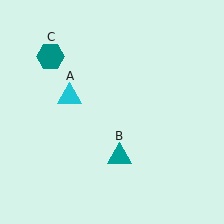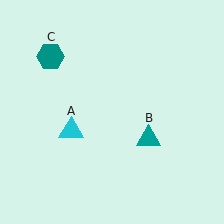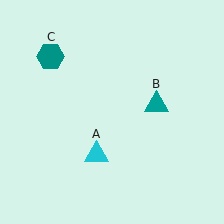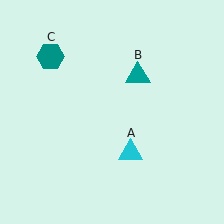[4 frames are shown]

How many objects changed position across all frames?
2 objects changed position: cyan triangle (object A), teal triangle (object B).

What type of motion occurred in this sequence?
The cyan triangle (object A), teal triangle (object B) rotated counterclockwise around the center of the scene.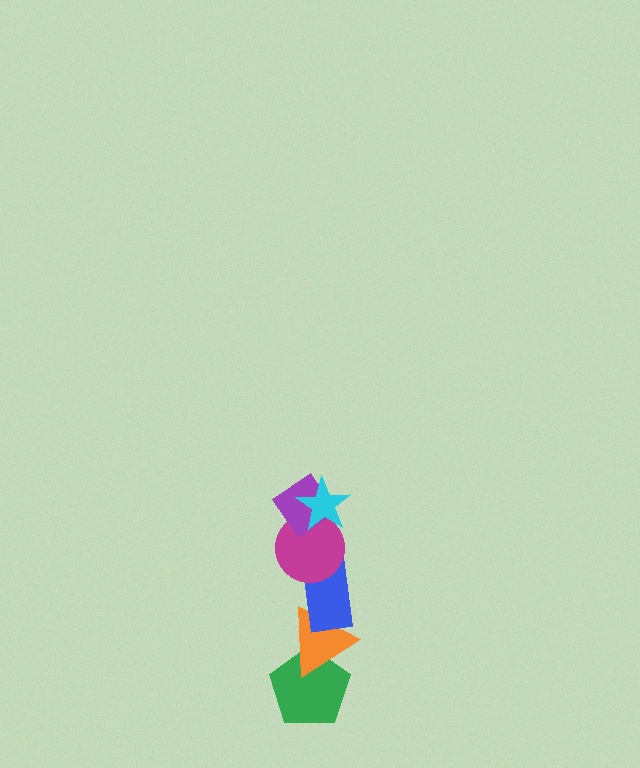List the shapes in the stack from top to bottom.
From top to bottom: the cyan star, the purple diamond, the magenta circle, the blue rectangle, the orange triangle, the green pentagon.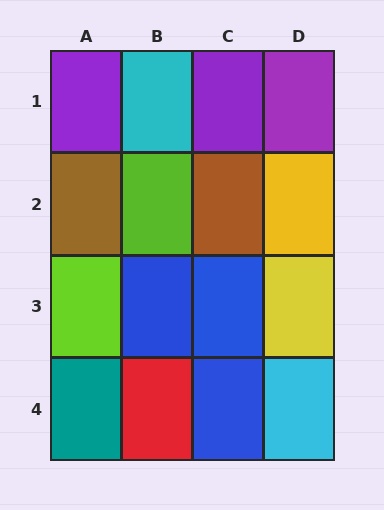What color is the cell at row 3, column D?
Yellow.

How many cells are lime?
2 cells are lime.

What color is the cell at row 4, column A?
Teal.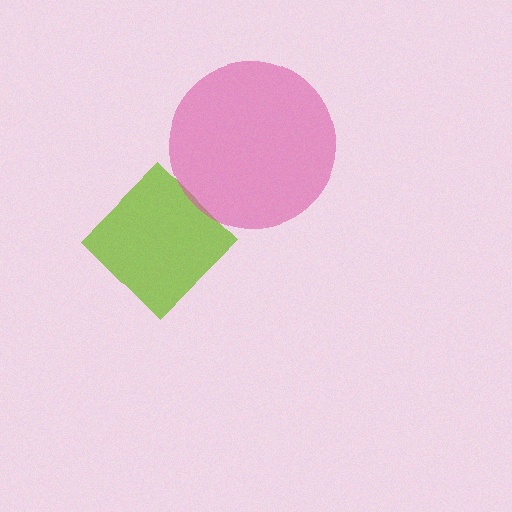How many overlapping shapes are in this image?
There are 2 overlapping shapes in the image.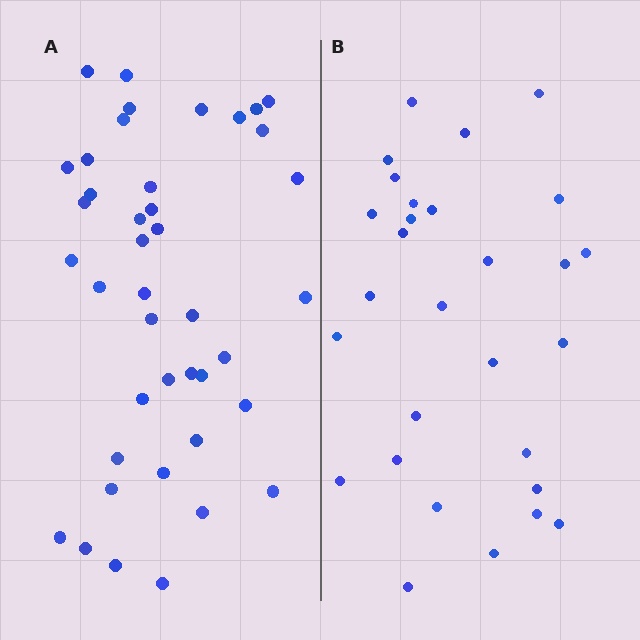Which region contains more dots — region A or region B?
Region A (the left region) has more dots.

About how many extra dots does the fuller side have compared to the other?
Region A has roughly 12 or so more dots than region B.